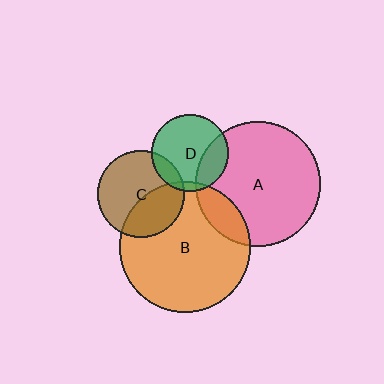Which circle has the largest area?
Circle B (orange).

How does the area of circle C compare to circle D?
Approximately 1.3 times.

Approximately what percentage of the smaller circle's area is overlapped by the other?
Approximately 5%.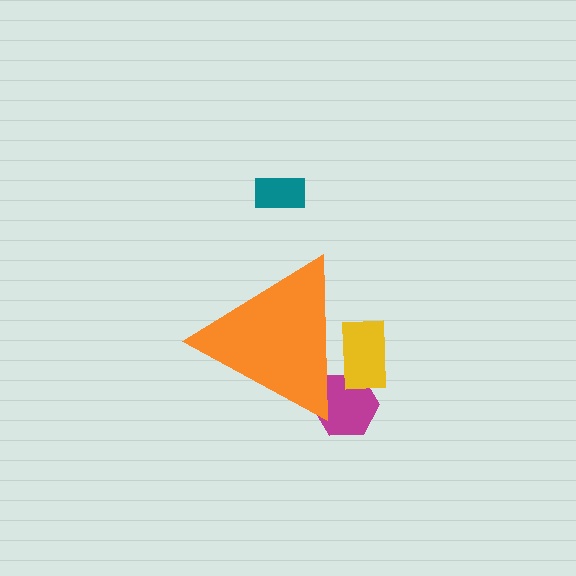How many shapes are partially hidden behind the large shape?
2 shapes are partially hidden.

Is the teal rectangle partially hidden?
No, the teal rectangle is fully visible.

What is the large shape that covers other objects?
An orange triangle.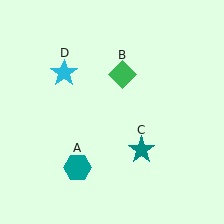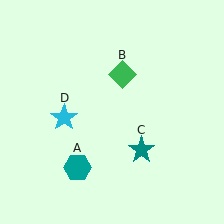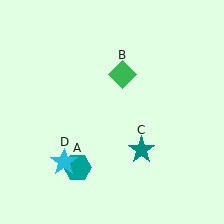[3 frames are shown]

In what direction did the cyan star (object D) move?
The cyan star (object D) moved down.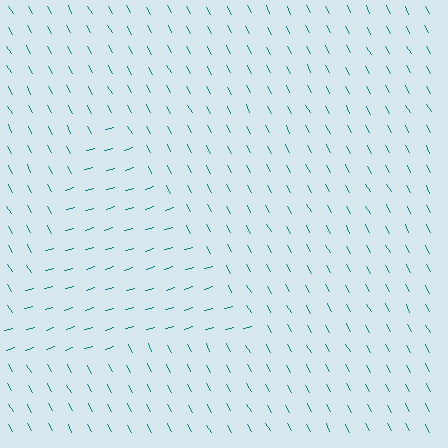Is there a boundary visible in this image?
Yes, there is a texture boundary formed by a change in line orientation.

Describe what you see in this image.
The image is filled with small teal line segments. A triangle region in the image has lines oriented differently from the surrounding lines, creating a visible texture boundary.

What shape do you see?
I see a triangle.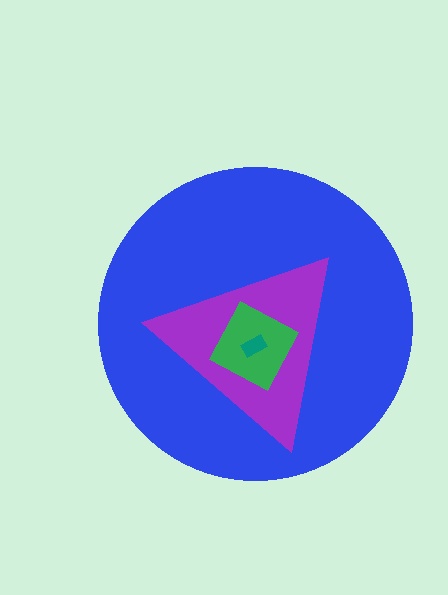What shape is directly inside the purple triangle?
The green diamond.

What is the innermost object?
The teal rectangle.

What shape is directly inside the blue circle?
The purple triangle.